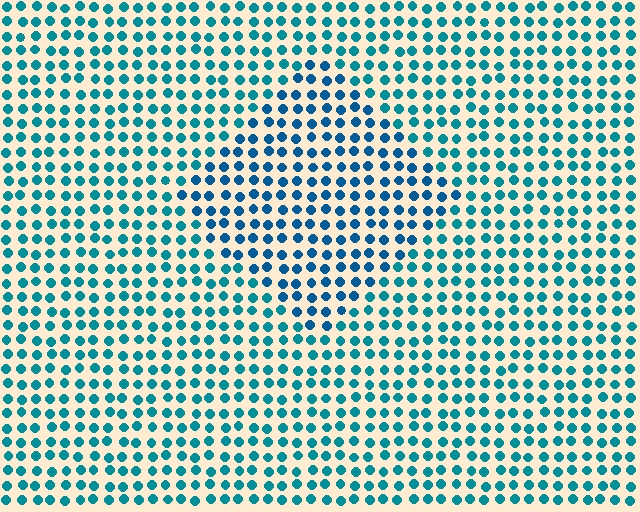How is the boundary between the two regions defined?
The boundary is defined purely by a slight shift in hue (about 20 degrees). Spacing, size, and orientation are identical on both sides.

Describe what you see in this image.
The image is filled with small teal elements in a uniform arrangement. A diamond-shaped region is visible where the elements are tinted to a slightly different hue, forming a subtle color boundary.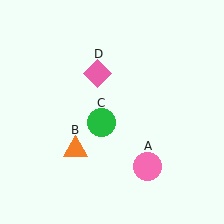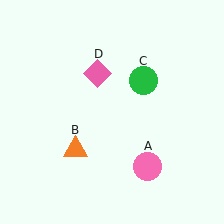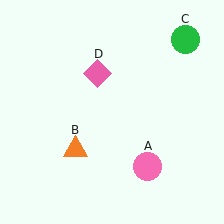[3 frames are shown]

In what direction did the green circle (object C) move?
The green circle (object C) moved up and to the right.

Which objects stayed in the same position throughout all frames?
Pink circle (object A) and orange triangle (object B) and pink diamond (object D) remained stationary.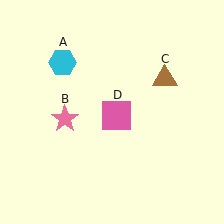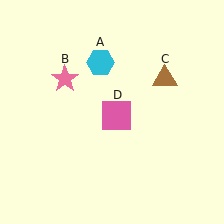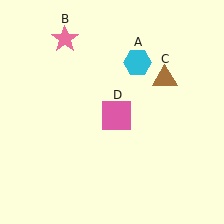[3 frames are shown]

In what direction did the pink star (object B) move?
The pink star (object B) moved up.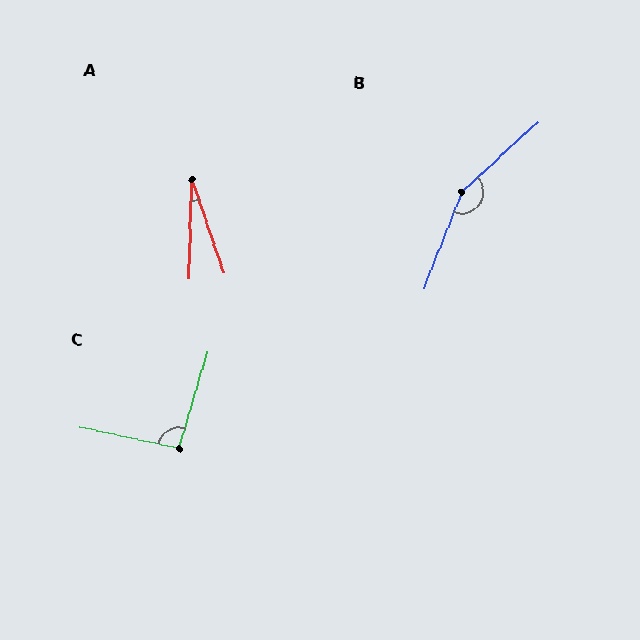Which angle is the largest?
B, at approximately 154 degrees.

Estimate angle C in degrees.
Approximately 95 degrees.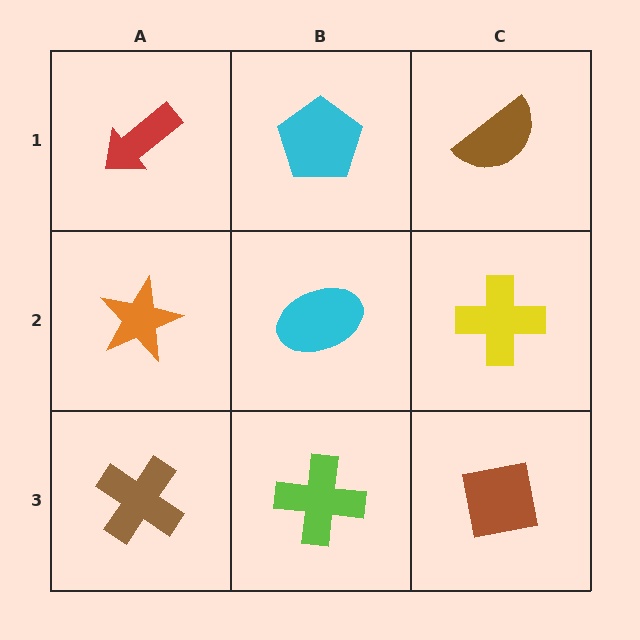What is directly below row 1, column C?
A yellow cross.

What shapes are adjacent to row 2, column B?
A cyan pentagon (row 1, column B), a lime cross (row 3, column B), an orange star (row 2, column A), a yellow cross (row 2, column C).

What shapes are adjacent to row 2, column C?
A brown semicircle (row 1, column C), a brown square (row 3, column C), a cyan ellipse (row 2, column B).